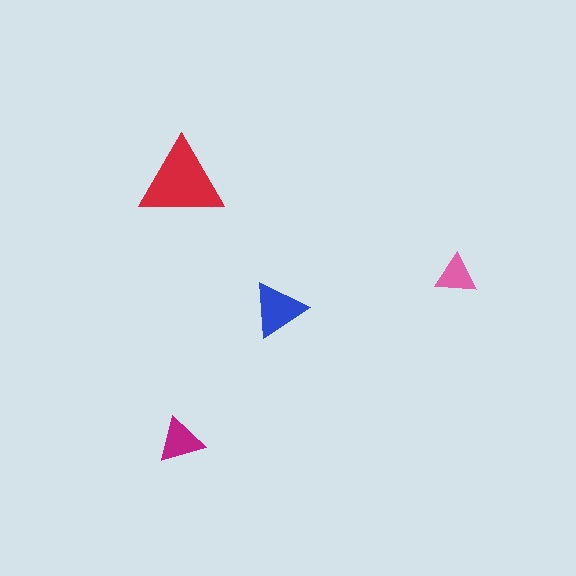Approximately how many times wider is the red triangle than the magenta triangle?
About 2 times wider.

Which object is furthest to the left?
The magenta triangle is leftmost.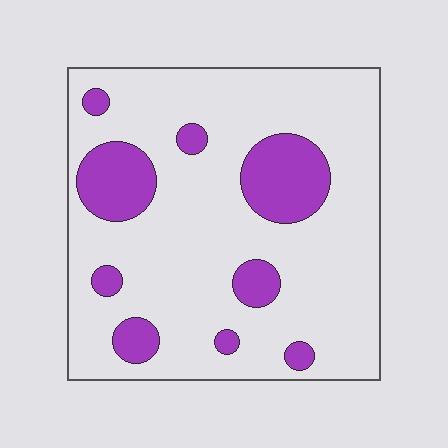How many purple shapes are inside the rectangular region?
9.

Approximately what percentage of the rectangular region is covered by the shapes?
Approximately 20%.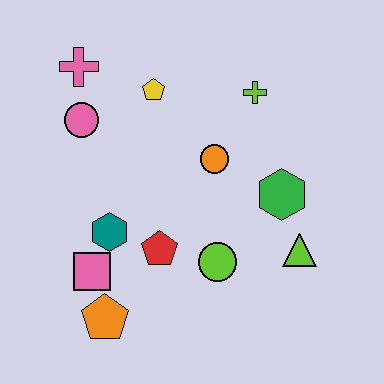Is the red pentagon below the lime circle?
No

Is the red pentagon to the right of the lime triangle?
No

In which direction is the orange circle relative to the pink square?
The orange circle is to the right of the pink square.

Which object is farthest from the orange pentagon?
The lime cross is farthest from the orange pentagon.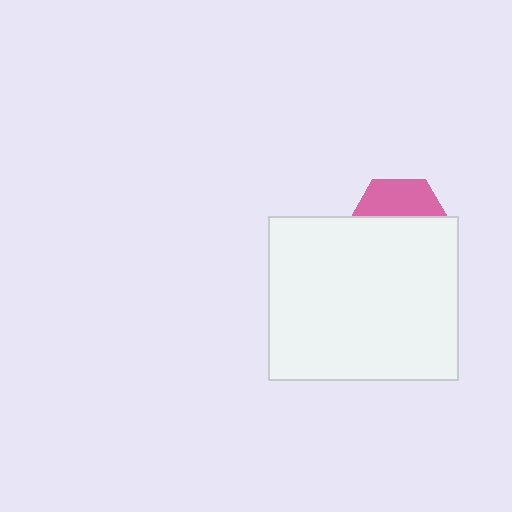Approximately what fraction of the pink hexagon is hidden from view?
Roughly 63% of the pink hexagon is hidden behind the white rectangle.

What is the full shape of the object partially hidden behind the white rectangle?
The partially hidden object is a pink hexagon.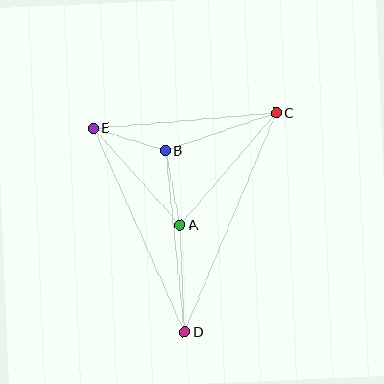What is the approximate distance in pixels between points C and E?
The distance between C and E is approximately 183 pixels.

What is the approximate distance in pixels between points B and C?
The distance between B and C is approximately 117 pixels.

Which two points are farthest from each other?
Points C and D are farthest from each other.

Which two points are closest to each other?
Points A and B are closest to each other.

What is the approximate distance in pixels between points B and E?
The distance between B and E is approximately 76 pixels.